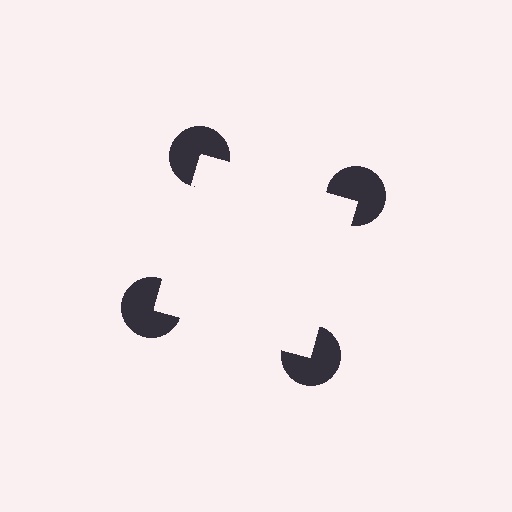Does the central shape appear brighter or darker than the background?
It typically appears slightly brighter than the background, even though no actual brightness change is drawn.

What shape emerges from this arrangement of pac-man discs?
An illusory square — its edges are inferred from the aligned wedge cuts in the pac-man discs, not physically drawn.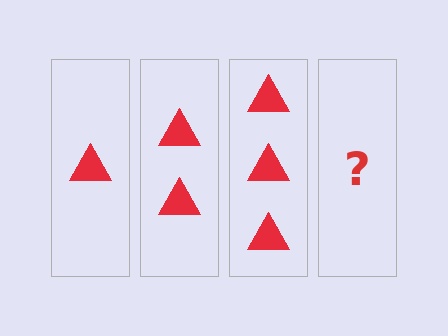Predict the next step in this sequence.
The next step is 4 triangles.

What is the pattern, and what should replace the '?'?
The pattern is that each step adds one more triangle. The '?' should be 4 triangles.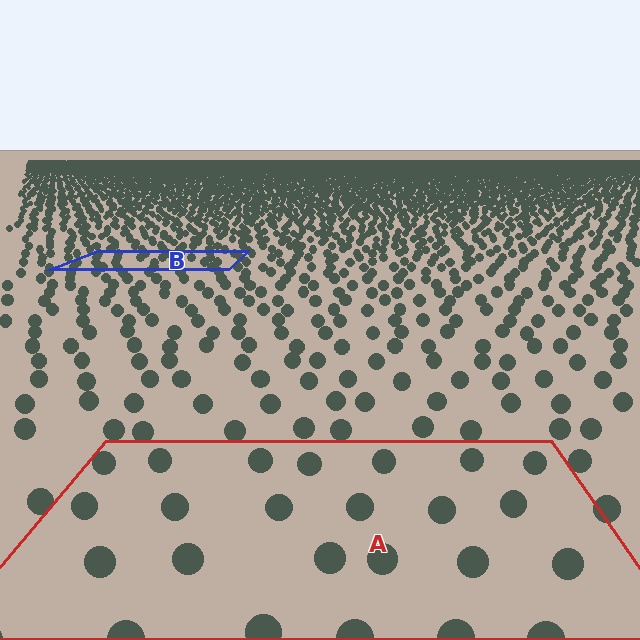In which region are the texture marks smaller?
The texture marks are smaller in region B, because it is farther away.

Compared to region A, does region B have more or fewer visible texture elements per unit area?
Region B has more texture elements per unit area — they are packed more densely because it is farther away.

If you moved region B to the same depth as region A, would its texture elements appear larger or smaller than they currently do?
They would appear larger. At a closer depth, the same texture elements are projected at a bigger on-screen size.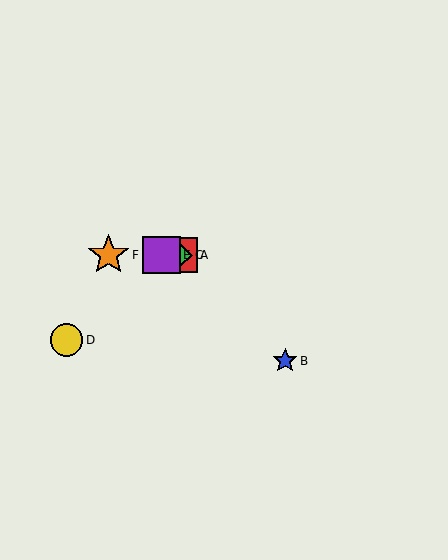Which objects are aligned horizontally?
Objects A, C, E, F are aligned horizontally.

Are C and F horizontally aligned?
Yes, both are at y≈255.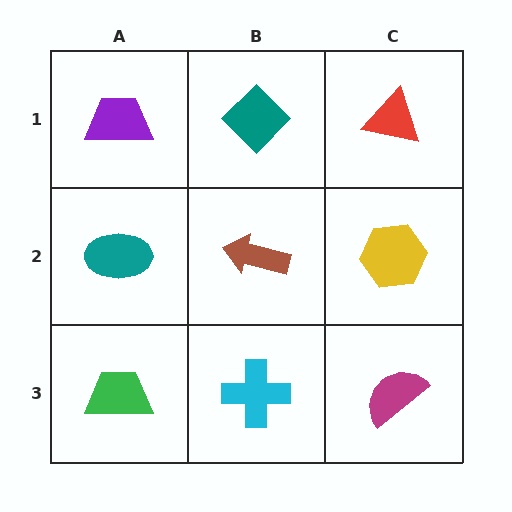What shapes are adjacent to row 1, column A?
A teal ellipse (row 2, column A), a teal diamond (row 1, column B).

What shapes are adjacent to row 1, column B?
A brown arrow (row 2, column B), a purple trapezoid (row 1, column A), a red triangle (row 1, column C).